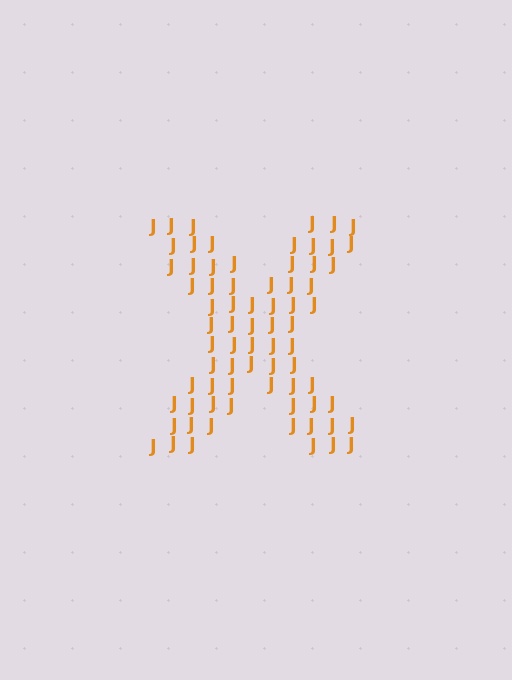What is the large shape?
The large shape is the letter X.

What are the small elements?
The small elements are letter J's.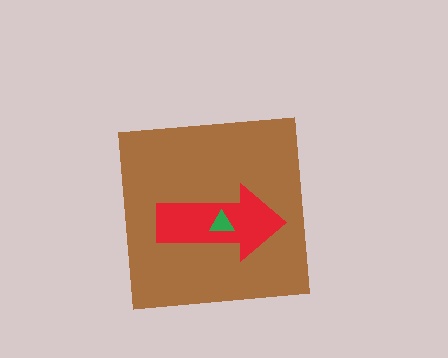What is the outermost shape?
The brown square.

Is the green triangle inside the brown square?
Yes.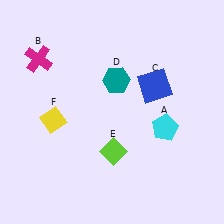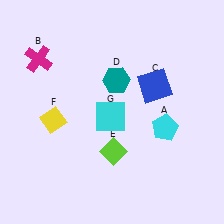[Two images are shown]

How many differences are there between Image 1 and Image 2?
There is 1 difference between the two images.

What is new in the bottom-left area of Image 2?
A cyan square (G) was added in the bottom-left area of Image 2.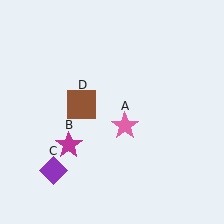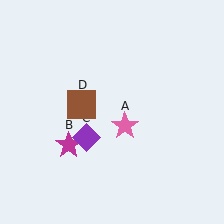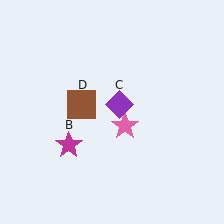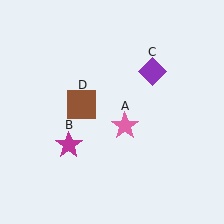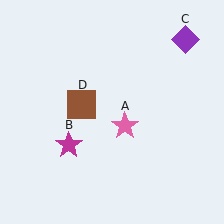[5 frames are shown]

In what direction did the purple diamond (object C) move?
The purple diamond (object C) moved up and to the right.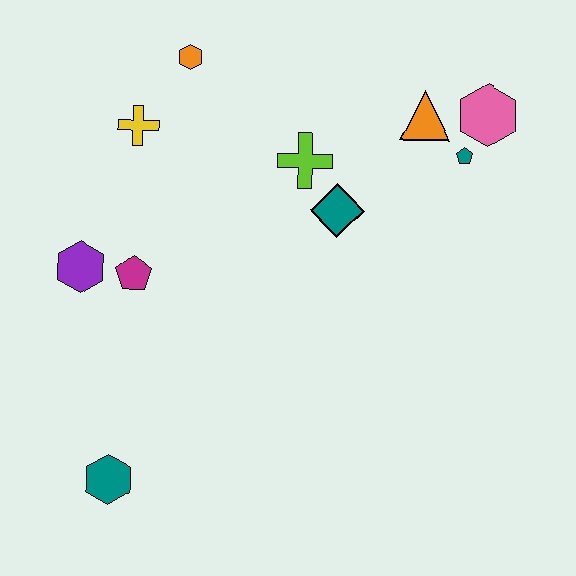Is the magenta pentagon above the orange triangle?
No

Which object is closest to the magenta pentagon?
The purple hexagon is closest to the magenta pentagon.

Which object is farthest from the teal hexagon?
The pink hexagon is farthest from the teal hexagon.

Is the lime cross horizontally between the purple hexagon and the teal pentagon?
Yes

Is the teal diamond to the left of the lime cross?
No